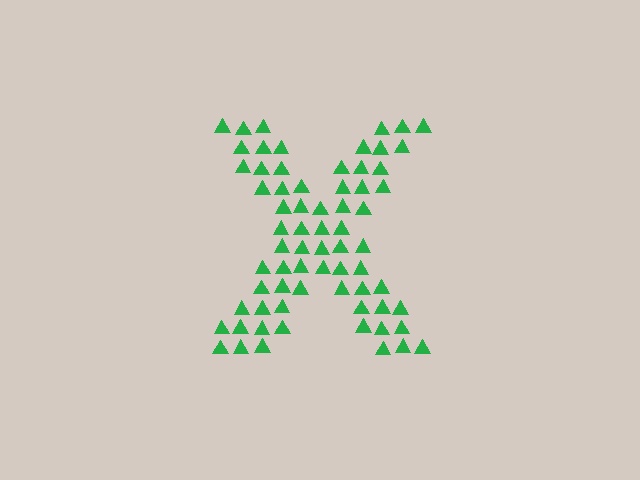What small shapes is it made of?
It is made of small triangles.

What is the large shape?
The large shape is the letter X.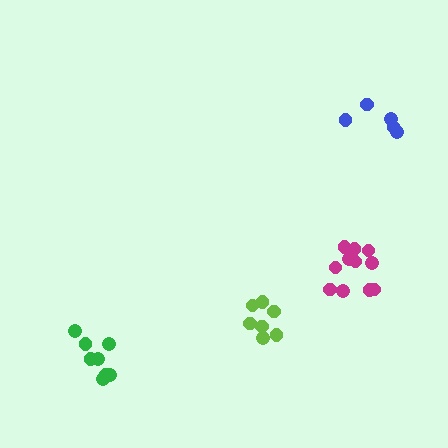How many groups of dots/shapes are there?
There are 4 groups.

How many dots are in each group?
Group 1: 7 dots, Group 2: 8 dots, Group 3: 11 dots, Group 4: 5 dots (31 total).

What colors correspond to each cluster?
The clusters are colored: lime, green, magenta, blue.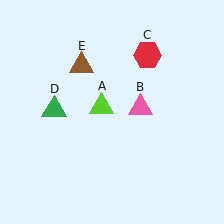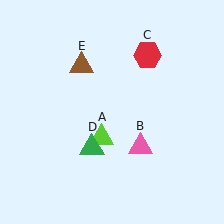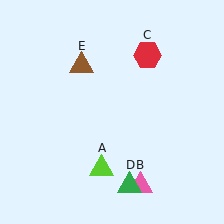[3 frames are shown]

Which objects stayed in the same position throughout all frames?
Red hexagon (object C) and brown triangle (object E) remained stationary.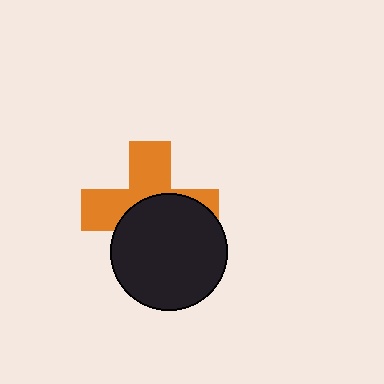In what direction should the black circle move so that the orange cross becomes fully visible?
The black circle should move down. That is the shortest direction to clear the overlap and leave the orange cross fully visible.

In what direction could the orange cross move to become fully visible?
The orange cross could move up. That would shift it out from behind the black circle entirely.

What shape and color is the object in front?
The object in front is a black circle.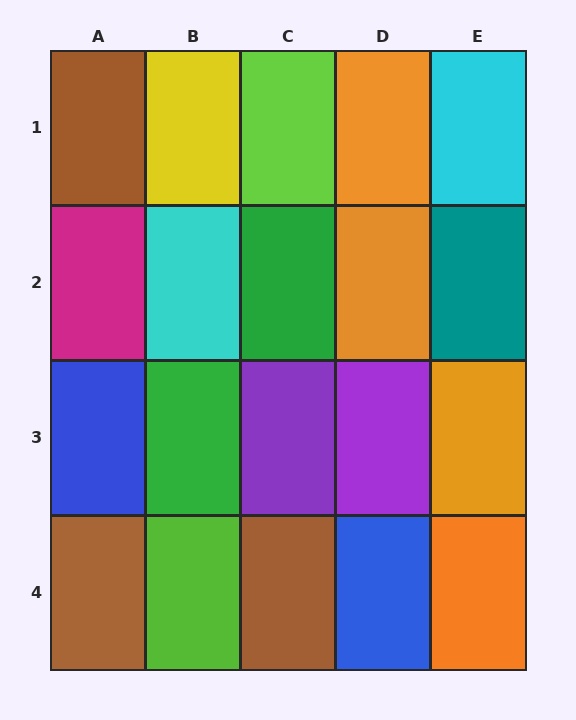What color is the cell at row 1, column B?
Yellow.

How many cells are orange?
4 cells are orange.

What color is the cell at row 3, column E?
Orange.